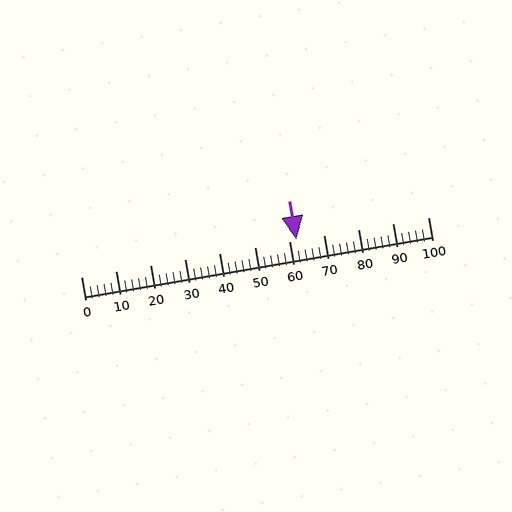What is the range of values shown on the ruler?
The ruler shows values from 0 to 100.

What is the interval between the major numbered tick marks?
The major tick marks are spaced 10 units apart.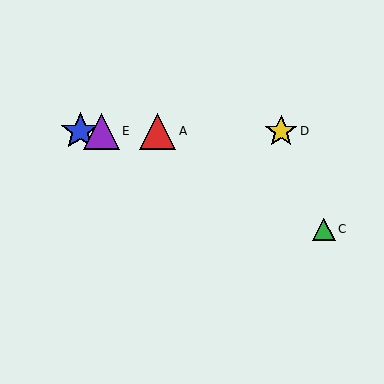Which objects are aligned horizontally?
Objects A, B, D, E are aligned horizontally.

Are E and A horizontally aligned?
Yes, both are at y≈131.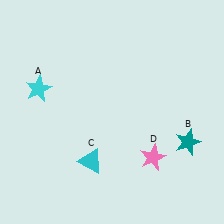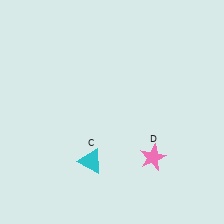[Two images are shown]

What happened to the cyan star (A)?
The cyan star (A) was removed in Image 2. It was in the top-left area of Image 1.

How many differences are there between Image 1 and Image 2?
There are 2 differences between the two images.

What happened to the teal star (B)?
The teal star (B) was removed in Image 2. It was in the bottom-right area of Image 1.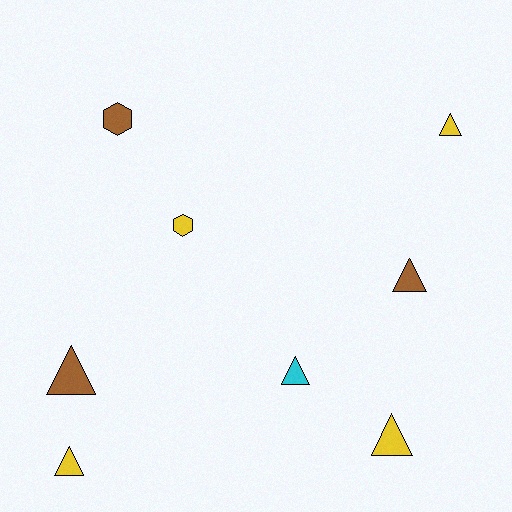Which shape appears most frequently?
Triangle, with 6 objects.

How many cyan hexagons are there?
There are no cyan hexagons.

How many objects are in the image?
There are 8 objects.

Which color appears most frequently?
Yellow, with 4 objects.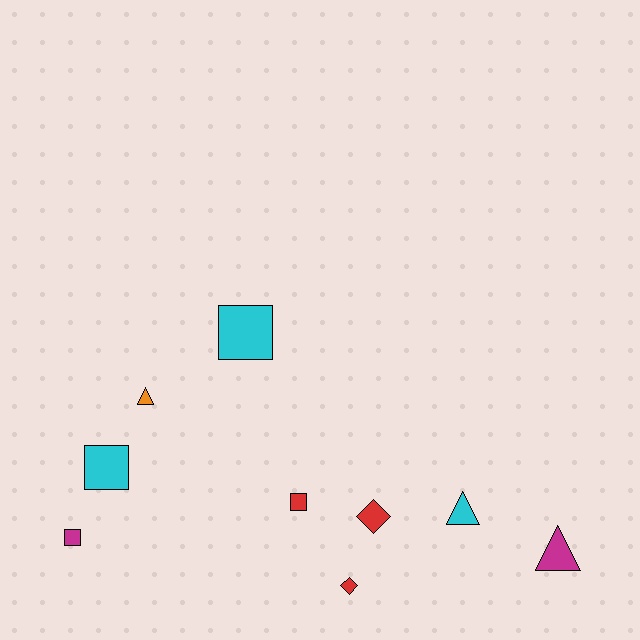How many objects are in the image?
There are 9 objects.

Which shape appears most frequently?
Square, with 4 objects.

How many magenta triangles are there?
There is 1 magenta triangle.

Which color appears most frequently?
Red, with 3 objects.